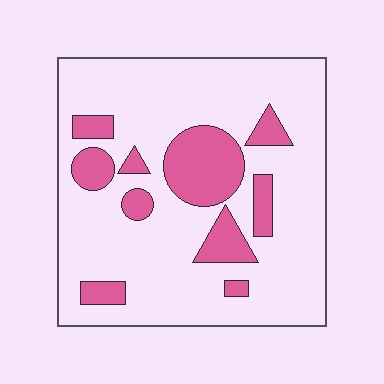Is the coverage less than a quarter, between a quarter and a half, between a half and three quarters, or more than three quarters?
Less than a quarter.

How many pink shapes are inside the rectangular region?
10.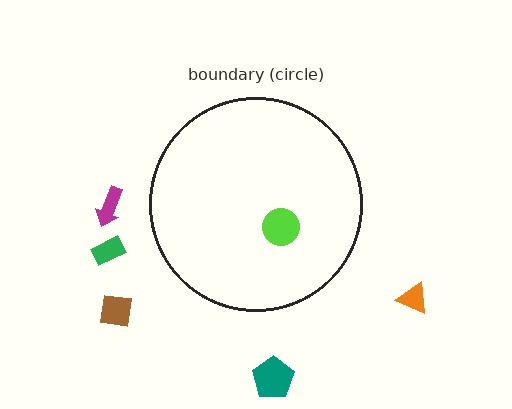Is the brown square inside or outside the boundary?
Outside.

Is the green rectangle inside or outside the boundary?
Outside.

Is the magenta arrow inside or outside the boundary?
Outside.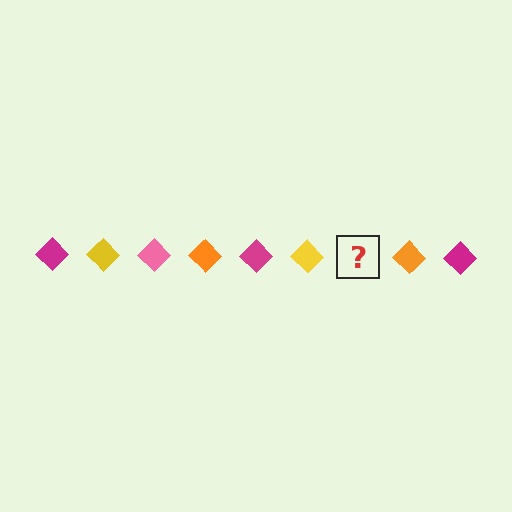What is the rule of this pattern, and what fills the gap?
The rule is that the pattern cycles through magenta, yellow, pink, orange diamonds. The gap should be filled with a pink diamond.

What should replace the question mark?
The question mark should be replaced with a pink diamond.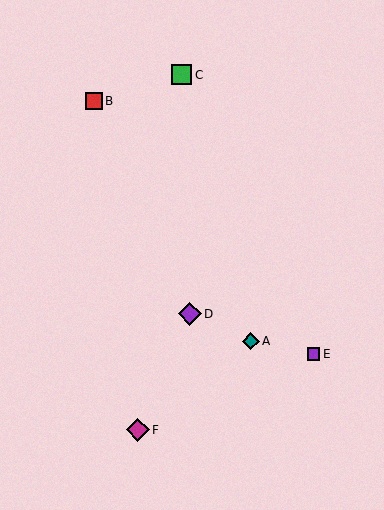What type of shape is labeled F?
Shape F is a magenta diamond.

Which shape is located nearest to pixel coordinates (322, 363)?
The purple square (labeled E) at (314, 354) is nearest to that location.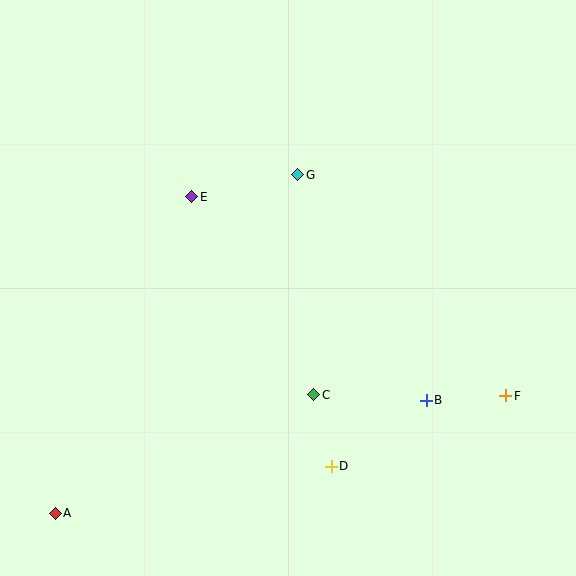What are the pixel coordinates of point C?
Point C is at (314, 395).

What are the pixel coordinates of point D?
Point D is at (331, 466).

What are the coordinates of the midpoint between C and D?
The midpoint between C and D is at (323, 431).